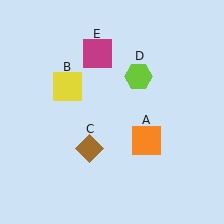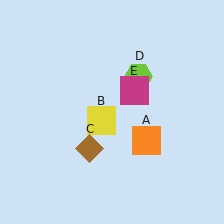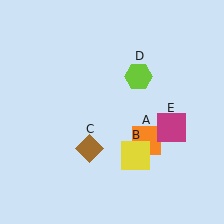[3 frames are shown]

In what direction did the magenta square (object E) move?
The magenta square (object E) moved down and to the right.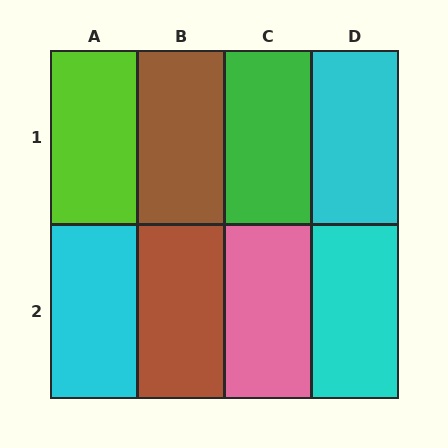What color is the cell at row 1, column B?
Brown.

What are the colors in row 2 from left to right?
Cyan, brown, pink, cyan.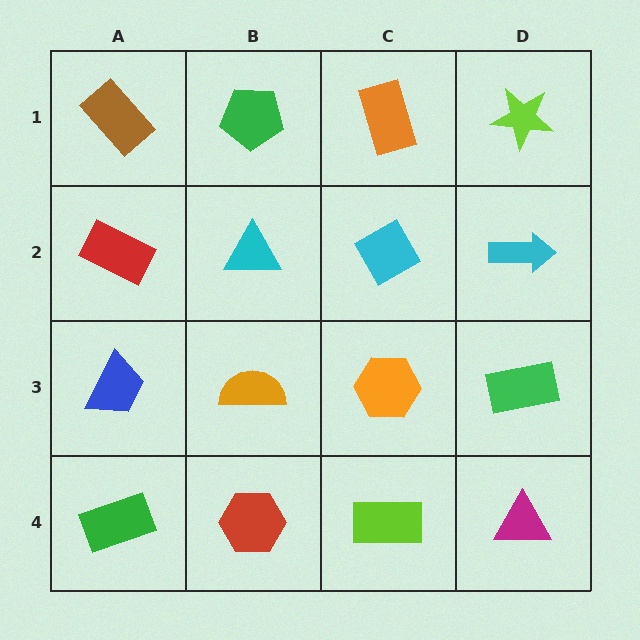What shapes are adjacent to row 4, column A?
A blue trapezoid (row 3, column A), a red hexagon (row 4, column B).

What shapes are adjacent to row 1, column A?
A red rectangle (row 2, column A), a green pentagon (row 1, column B).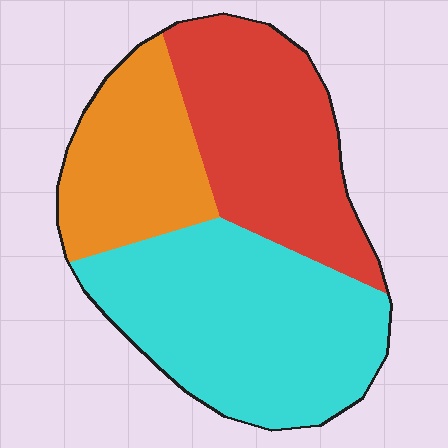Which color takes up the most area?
Cyan, at roughly 45%.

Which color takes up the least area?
Orange, at roughly 25%.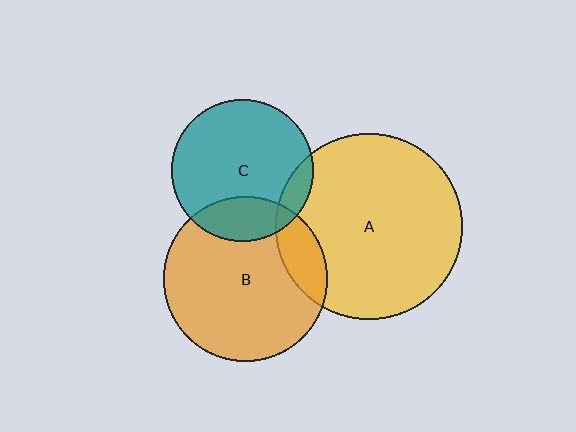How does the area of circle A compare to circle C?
Approximately 1.7 times.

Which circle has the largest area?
Circle A (yellow).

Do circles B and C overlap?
Yes.